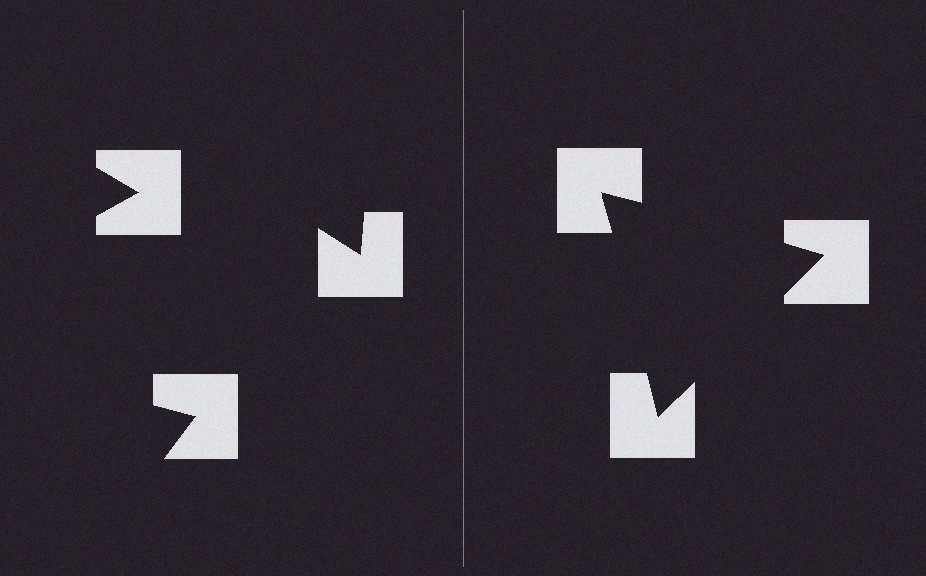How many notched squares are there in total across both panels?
6 — 3 on each side.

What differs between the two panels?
The notched squares are positioned identically on both sides; only the wedge orientations differ. On the right they align to a triangle; on the left they are misaligned.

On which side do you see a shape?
An illusory triangle appears on the right side. On the left side the wedge cuts are rotated, so no coherent shape forms.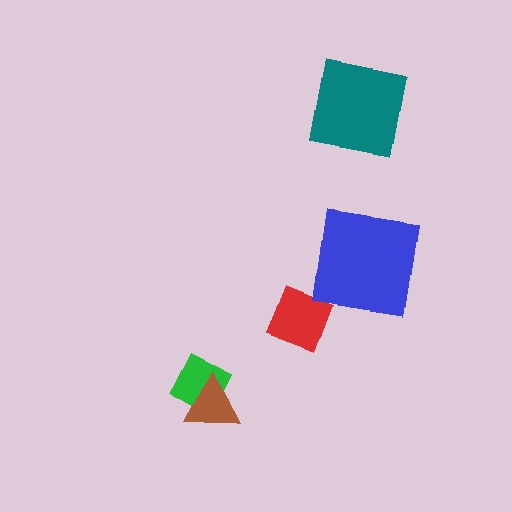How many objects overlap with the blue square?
0 objects overlap with the blue square.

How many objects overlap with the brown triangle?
1 object overlaps with the brown triangle.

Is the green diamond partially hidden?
Yes, it is partially covered by another shape.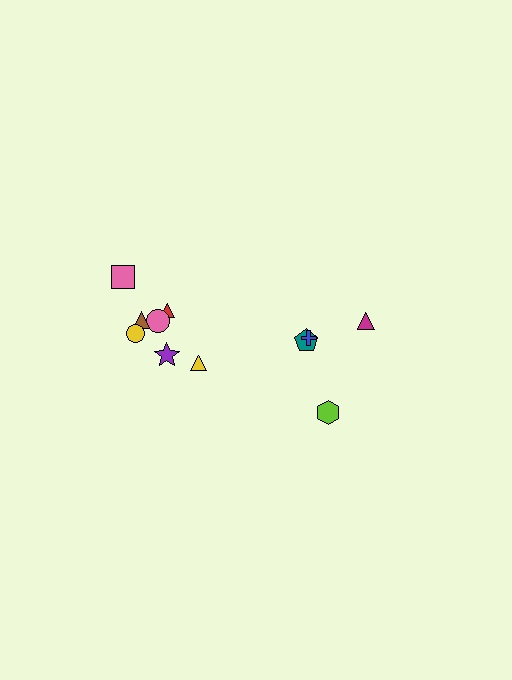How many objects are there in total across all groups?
There are 11 objects.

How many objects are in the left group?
There are 7 objects.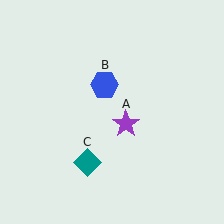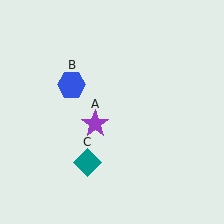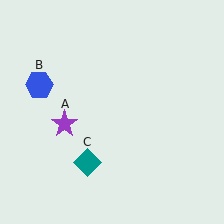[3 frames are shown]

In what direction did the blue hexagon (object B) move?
The blue hexagon (object B) moved left.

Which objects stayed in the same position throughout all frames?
Teal diamond (object C) remained stationary.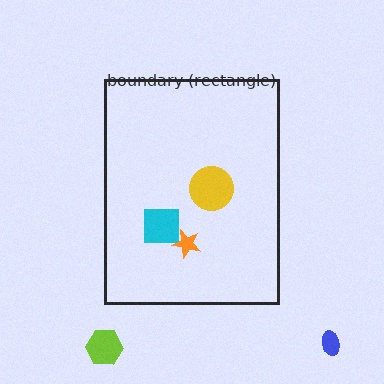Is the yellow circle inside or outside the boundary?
Inside.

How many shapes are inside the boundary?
3 inside, 2 outside.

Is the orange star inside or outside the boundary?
Inside.